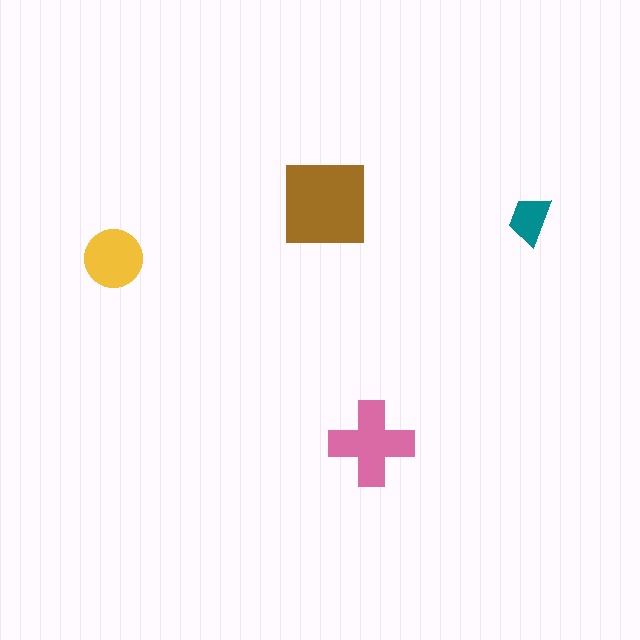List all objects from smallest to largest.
The teal trapezoid, the yellow circle, the pink cross, the brown square.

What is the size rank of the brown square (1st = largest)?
1st.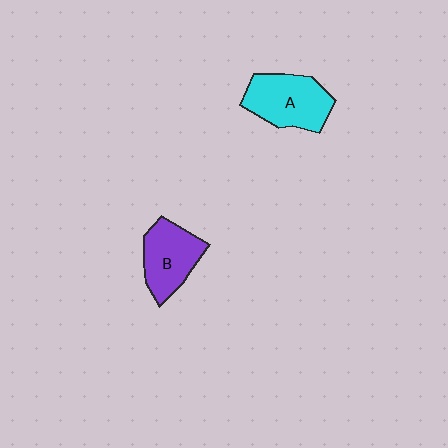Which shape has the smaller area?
Shape B (purple).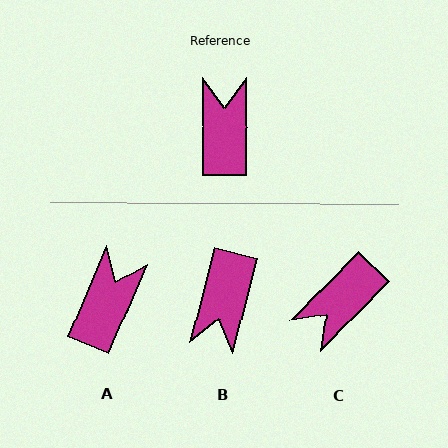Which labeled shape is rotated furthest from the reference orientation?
B, about 166 degrees away.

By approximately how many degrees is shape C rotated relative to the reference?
Approximately 136 degrees counter-clockwise.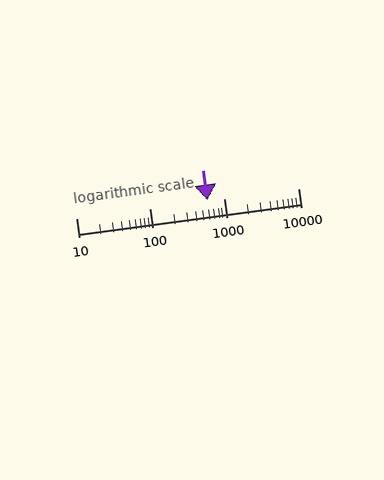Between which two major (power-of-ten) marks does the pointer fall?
The pointer is between 100 and 1000.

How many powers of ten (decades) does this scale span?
The scale spans 3 decades, from 10 to 10000.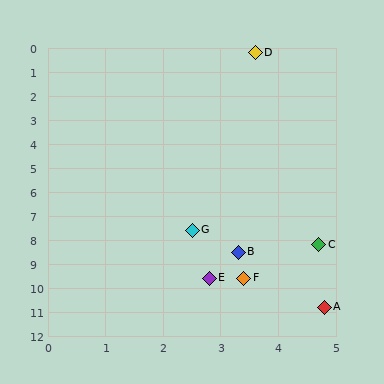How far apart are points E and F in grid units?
Points E and F are about 0.6 grid units apart.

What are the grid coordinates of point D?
Point D is at approximately (3.6, 0.2).